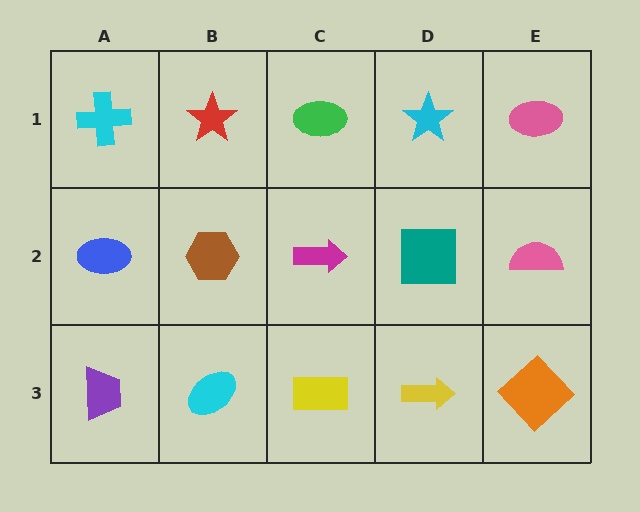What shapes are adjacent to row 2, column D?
A cyan star (row 1, column D), a yellow arrow (row 3, column D), a magenta arrow (row 2, column C), a pink semicircle (row 2, column E).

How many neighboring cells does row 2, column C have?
4.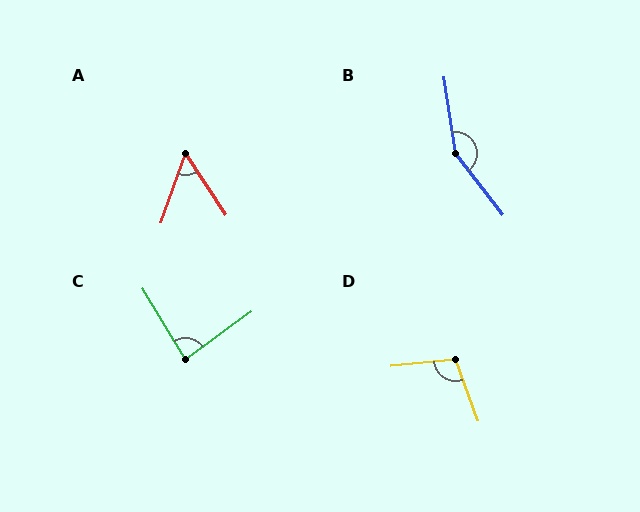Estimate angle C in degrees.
Approximately 85 degrees.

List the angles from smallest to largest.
A (52°), C (85°), D (105°), B (152°).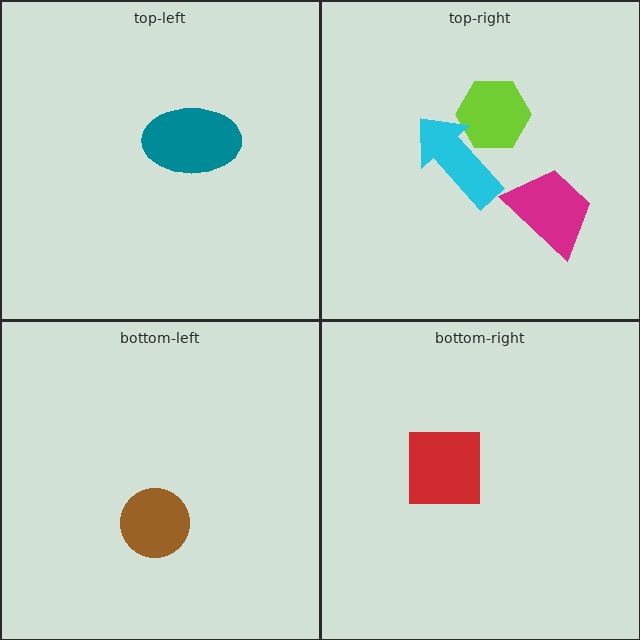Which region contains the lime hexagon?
The top-right region.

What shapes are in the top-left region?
The teal ellipse.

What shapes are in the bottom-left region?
The brown circle.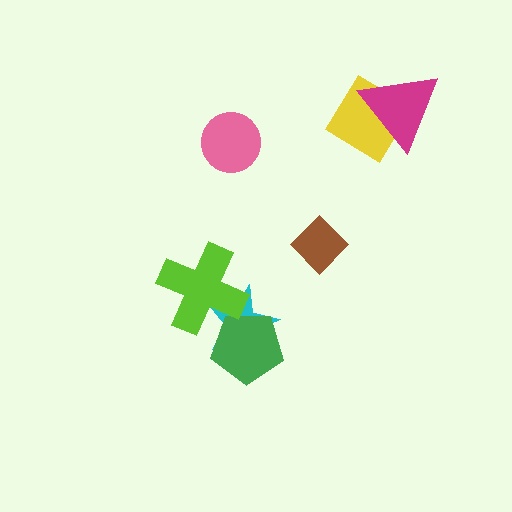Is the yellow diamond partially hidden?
Yes, it is partially covered by another shape.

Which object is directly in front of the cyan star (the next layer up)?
The green pentagon is directly in front of the cyan star.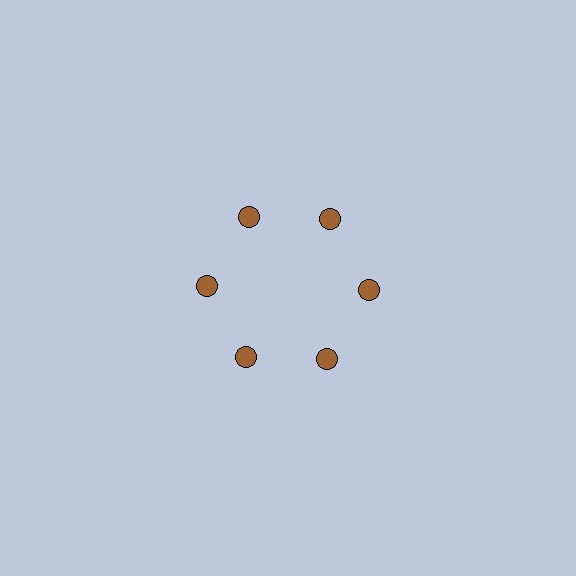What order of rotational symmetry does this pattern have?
This pattern has 6-fold rotational symmetry.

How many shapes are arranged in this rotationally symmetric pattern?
There are 6 shapes, arranged in 6 groups of 1.